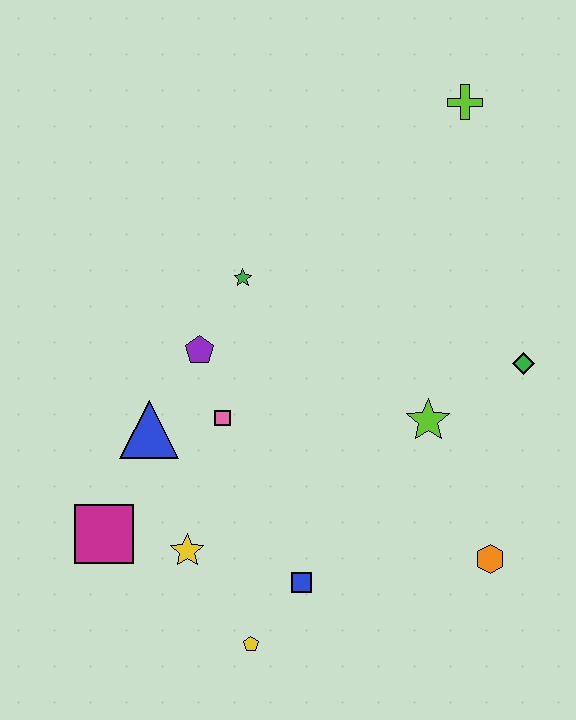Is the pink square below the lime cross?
Yes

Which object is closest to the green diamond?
The lime star is closest to the green diamond.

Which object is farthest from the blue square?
The lime cross is farthest from the blue square.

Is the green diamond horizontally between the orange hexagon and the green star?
No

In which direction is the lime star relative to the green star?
The lime star is to the right of the green star.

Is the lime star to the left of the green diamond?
Yes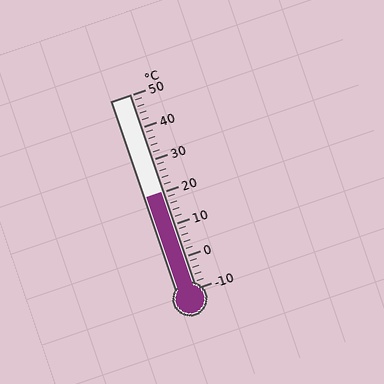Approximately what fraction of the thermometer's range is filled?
The thermometer is filled to approximately 50% of its range.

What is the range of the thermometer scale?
The thermometer scale ranges from -10°C to 50°C.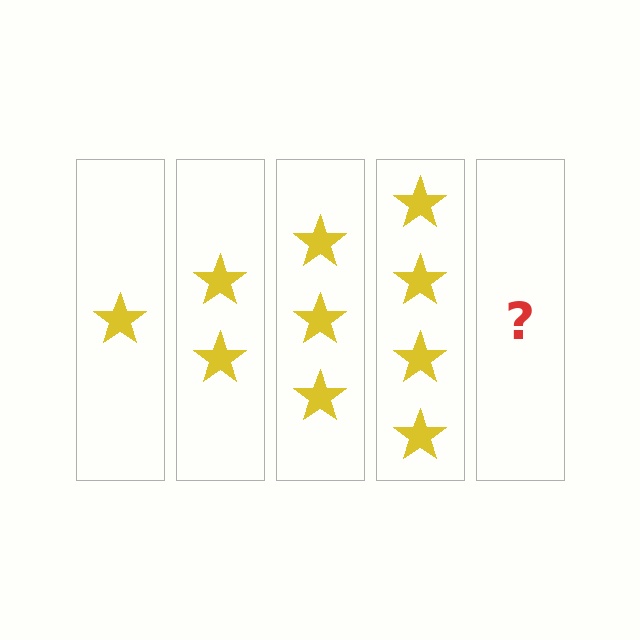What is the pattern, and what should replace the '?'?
The pattern is that each step adds one more star. The '?' should be 5 stars.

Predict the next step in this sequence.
The next step is 5 stars.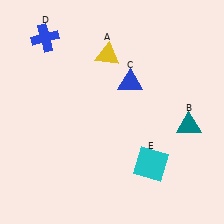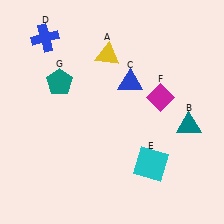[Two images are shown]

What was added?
A magenta diamond (F), a teal pentagon (G) were added in Image 2.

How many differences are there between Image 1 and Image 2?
There are 2 differences between the two images.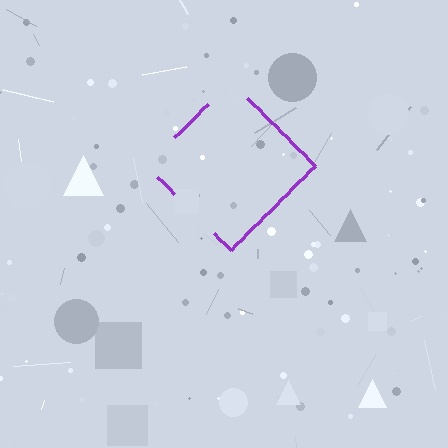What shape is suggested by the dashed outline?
The dashed outline suggests a diamond.